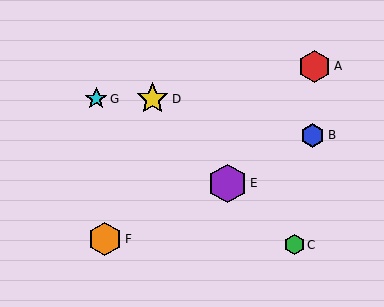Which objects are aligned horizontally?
Objects D, G are aligned horizontally.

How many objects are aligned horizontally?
2 objects (D, G) are aligned horizontally.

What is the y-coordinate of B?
Object B is at y≈135.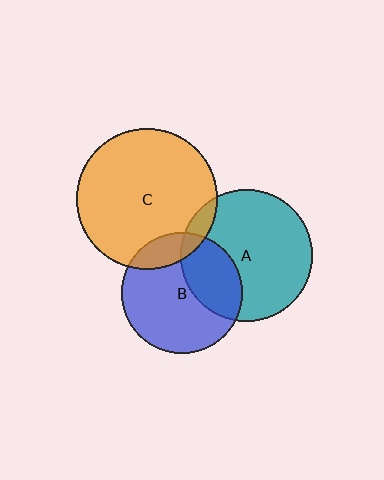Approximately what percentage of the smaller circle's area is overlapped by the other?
Approximately 15%.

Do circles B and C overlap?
Yes.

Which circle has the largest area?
Circle C (orange).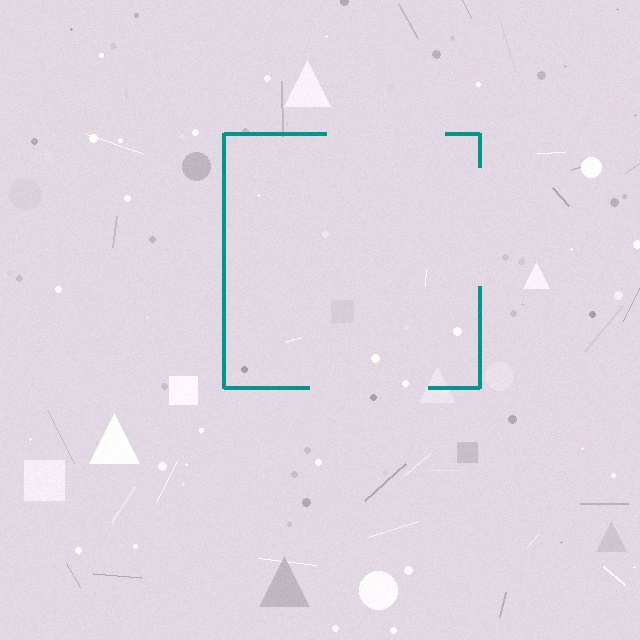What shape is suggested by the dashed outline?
The dashed outline suggests a square.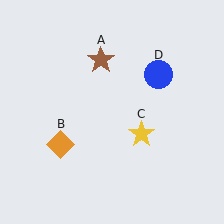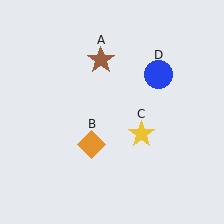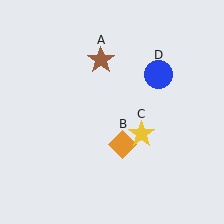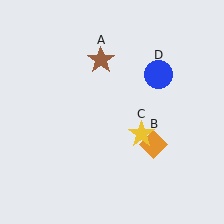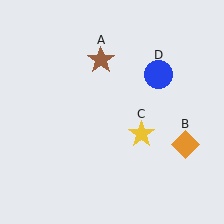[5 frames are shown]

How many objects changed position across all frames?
1 object changed position: orange diamond (object B).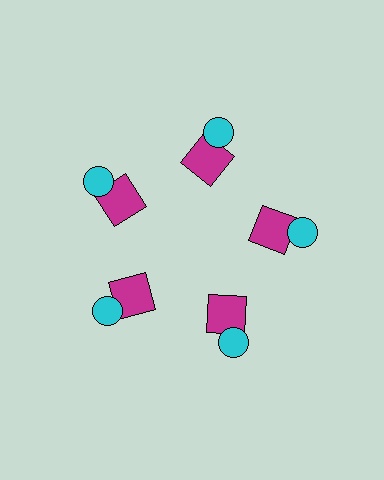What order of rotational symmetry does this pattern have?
This pattern has 5-fold rotational symmetry.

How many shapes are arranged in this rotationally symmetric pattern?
There are 10 shapes, arranged in 5 groups of 2.